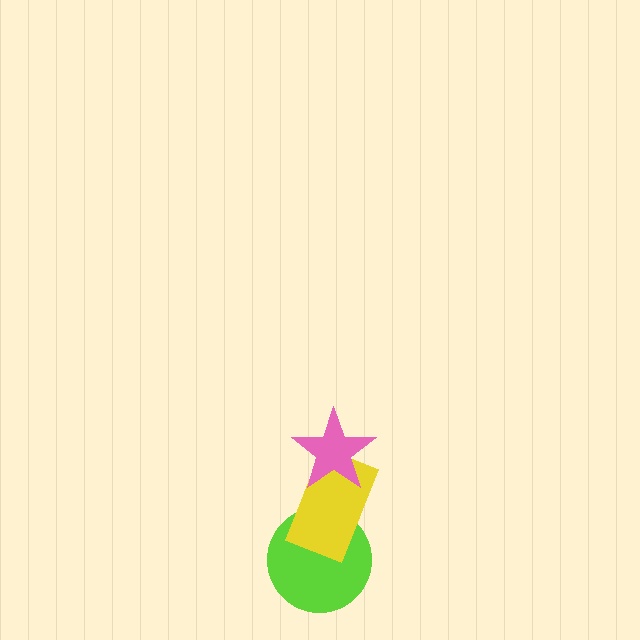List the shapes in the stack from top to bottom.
From top to bottom: the pink star, the yellow rectangle, the lime circle.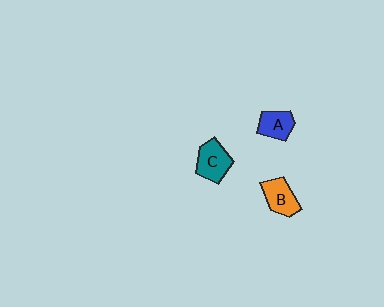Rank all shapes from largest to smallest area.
From largest to smallest: C (teal), B (orange), A (blue).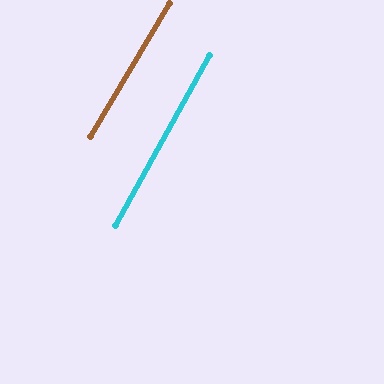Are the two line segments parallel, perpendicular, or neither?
Parallel — their directions differ by only 1.8°.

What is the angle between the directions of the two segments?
Approximately 2 degrees.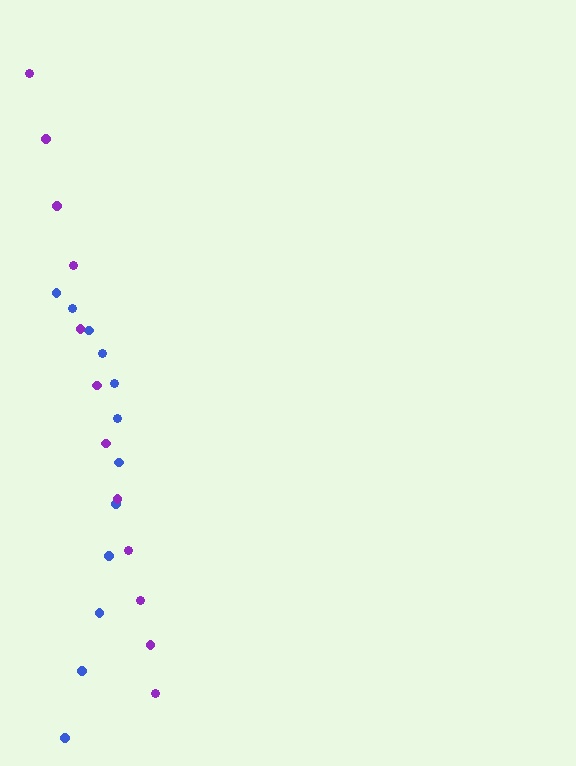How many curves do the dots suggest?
There are 2 distinct paths.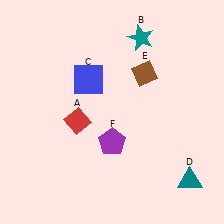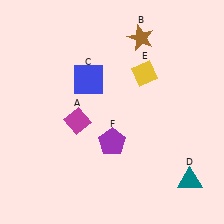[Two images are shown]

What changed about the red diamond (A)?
In Image 1, A is red. In Image 2, it changed to magenta.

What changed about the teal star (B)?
In Image 1, B is teal. In Image 2, it changed to brown.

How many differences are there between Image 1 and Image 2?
There are 3 differences between the two images.